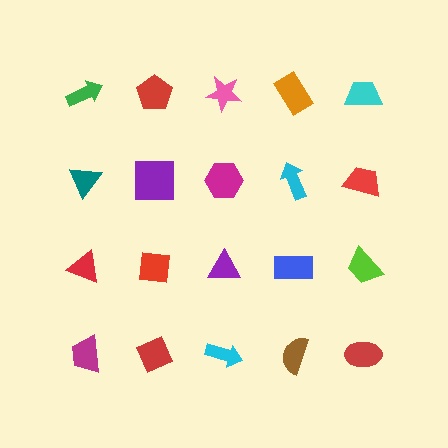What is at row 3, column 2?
A red square.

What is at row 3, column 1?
A red triangle.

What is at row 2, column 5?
A red trapezoid.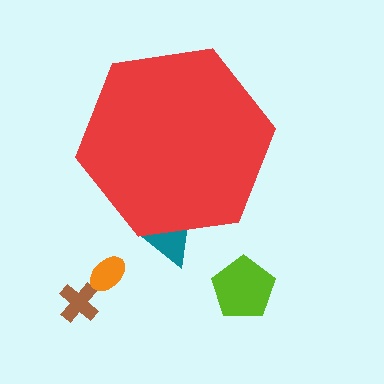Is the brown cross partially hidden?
No, the brown cross is fully visible.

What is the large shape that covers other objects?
A red hexagon.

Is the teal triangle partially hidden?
Yes, the teal triangle is partially hidden behind the red hexagon.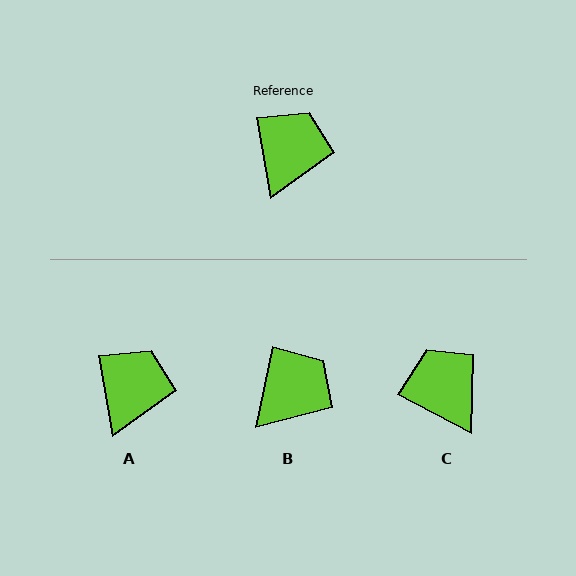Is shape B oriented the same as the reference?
No, it is off by about 21 degrees.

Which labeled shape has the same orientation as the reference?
A.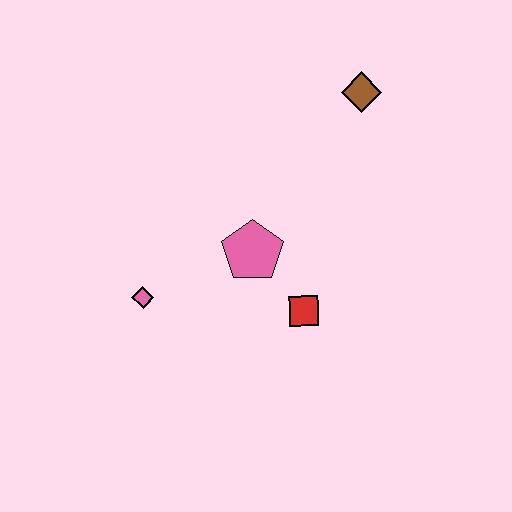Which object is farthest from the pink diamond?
The brown diamond is farthest from the pink diamond.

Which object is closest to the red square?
The pink pentagon is closest to the red square.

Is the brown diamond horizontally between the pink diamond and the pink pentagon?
No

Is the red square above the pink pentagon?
No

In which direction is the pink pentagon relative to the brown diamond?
The pink pentagon is below the brown diamond.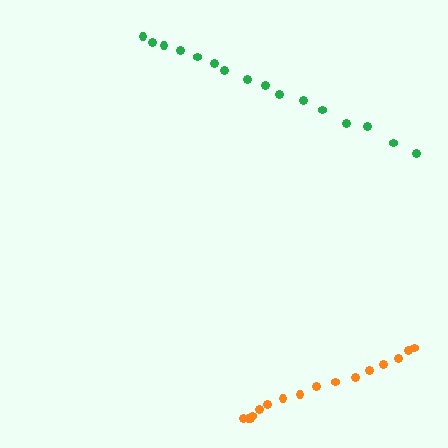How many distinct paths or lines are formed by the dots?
There are 2 distinct paths.